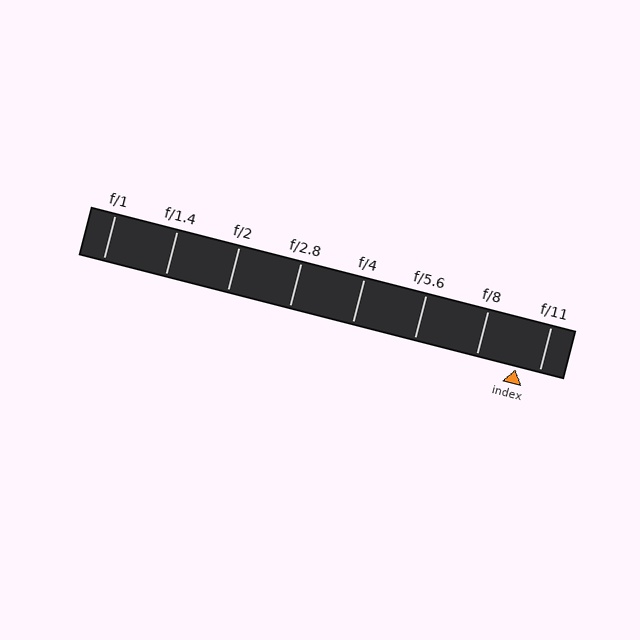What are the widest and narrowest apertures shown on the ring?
The widest aperture shown is f/1 and the narrowest is f/11.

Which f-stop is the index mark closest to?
The index mark is closest to f/11.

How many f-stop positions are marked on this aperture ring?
There are 8 f-stop positions marked.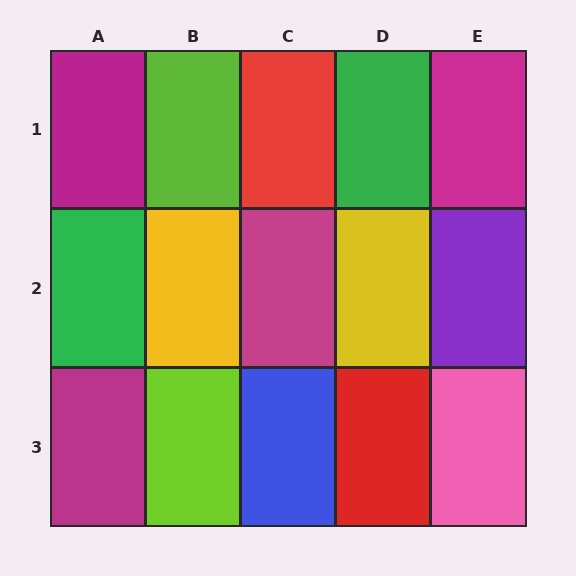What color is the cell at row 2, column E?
Purple.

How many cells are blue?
1 cell is blue.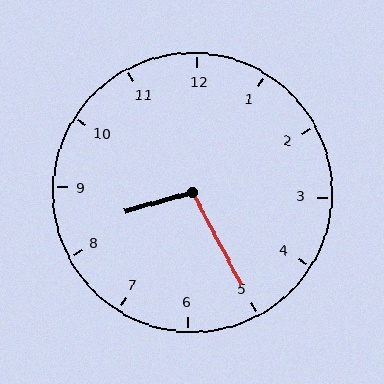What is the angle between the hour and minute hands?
Approximately 102 degrees.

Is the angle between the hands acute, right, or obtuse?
It is obtuse.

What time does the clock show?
8:25.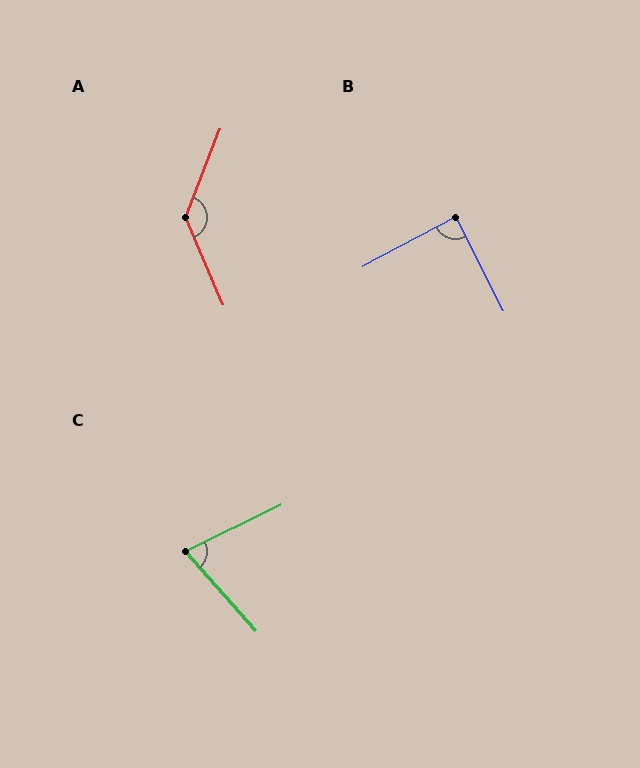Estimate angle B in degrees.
Approximately 89 degrees.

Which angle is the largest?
A, at approximately 136 degrees.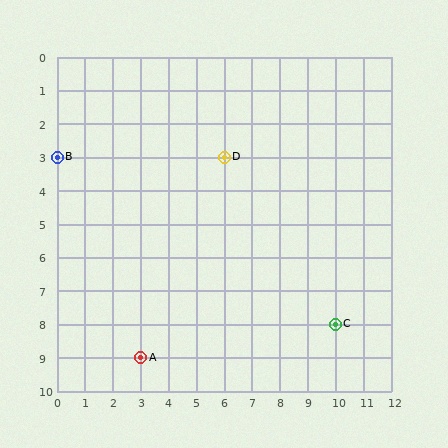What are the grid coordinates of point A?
Point A is at grid coordinates (3, 9).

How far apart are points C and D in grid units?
Points C and D are 4 columns and 5 rows apart (about 6.4 grid units diagonally).